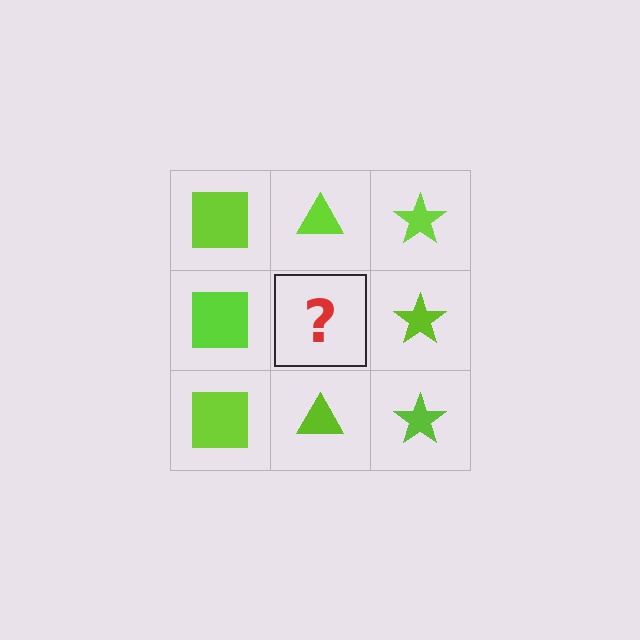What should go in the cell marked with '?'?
The missing cell should contain a lime triangle.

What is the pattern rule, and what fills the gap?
The rule is that each column has a consistent shape. The gap should be filled with a lime triangle.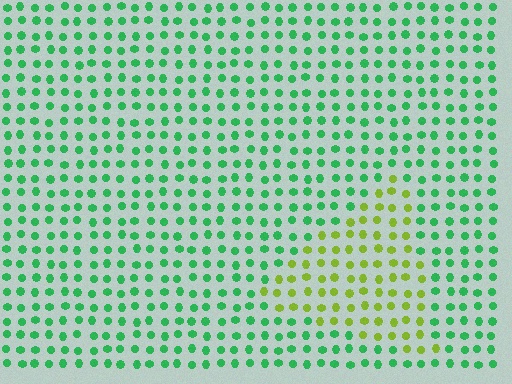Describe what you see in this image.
The image is filled with small green elements in a uniform arrangement. A triangle-shaped region is visible where the elements are tinted to a slightly different hue, forming a subtle color boundary.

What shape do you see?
I see a triangle.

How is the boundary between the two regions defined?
The boundary is defined purely by a slight shift in hue (about 55 degrees). Spacing, size, and orientation are identical on both sides.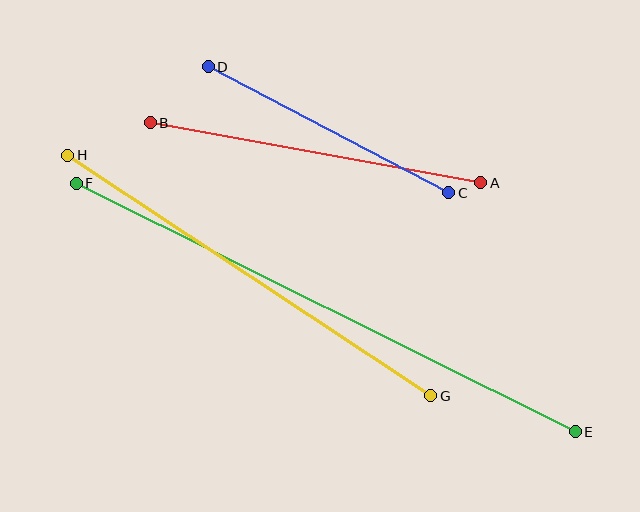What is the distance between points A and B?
The distance is approximately 336 pixels.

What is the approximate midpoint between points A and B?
The midpoint is at approximately (316, 153) pixels.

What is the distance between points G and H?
The distance is approximately 435 pixels.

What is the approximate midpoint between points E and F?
The midpoint is at approximately (326, 308) pixels.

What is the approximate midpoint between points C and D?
The midpoint is at approximately (329, 130) pixels.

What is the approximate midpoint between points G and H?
The midpoint is at approximately (249, 276) pixels.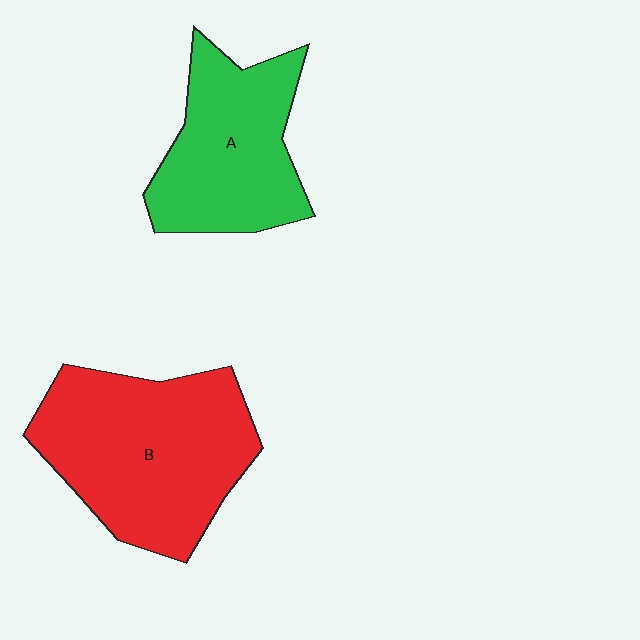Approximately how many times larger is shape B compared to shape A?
Approximately 1.4 times.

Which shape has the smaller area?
Shape A (green).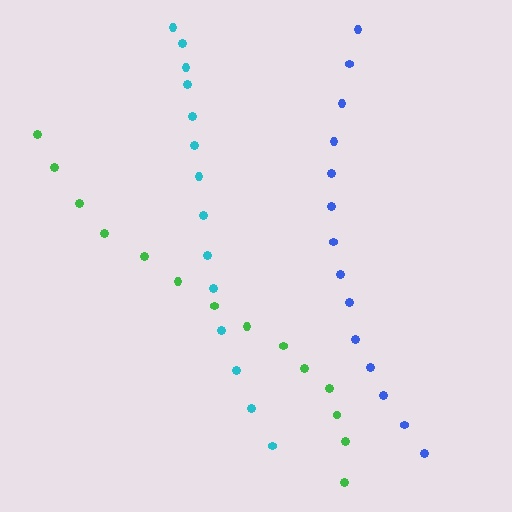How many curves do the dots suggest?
There are 3 distinct paths.